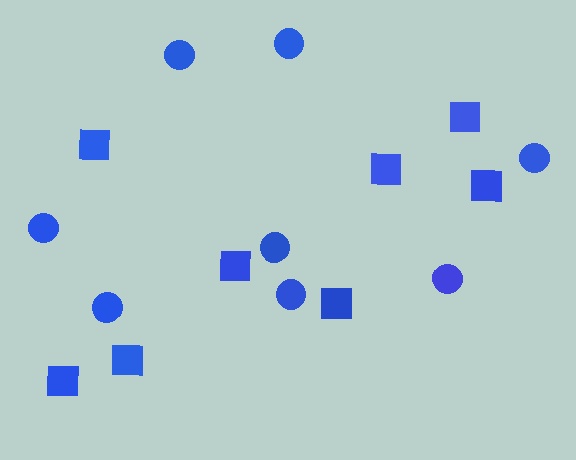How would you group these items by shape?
There are 2 groups: one group of circles (8) and one group of squares (8).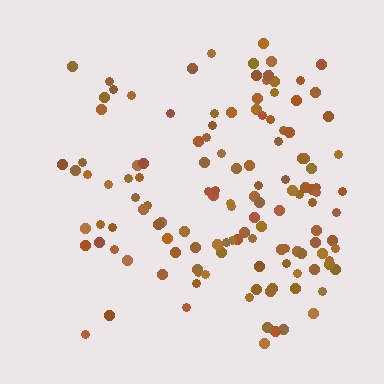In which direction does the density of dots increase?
From left to right, with the right side densest.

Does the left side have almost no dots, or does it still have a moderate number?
Still a moderate number, just noticeably fewer than the right.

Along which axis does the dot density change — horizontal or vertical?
Horizontal.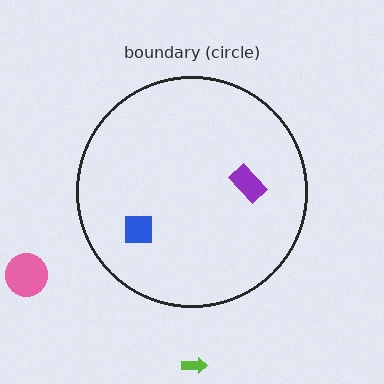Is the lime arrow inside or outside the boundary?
Outside.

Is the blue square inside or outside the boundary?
Inside.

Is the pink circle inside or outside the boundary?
Outside.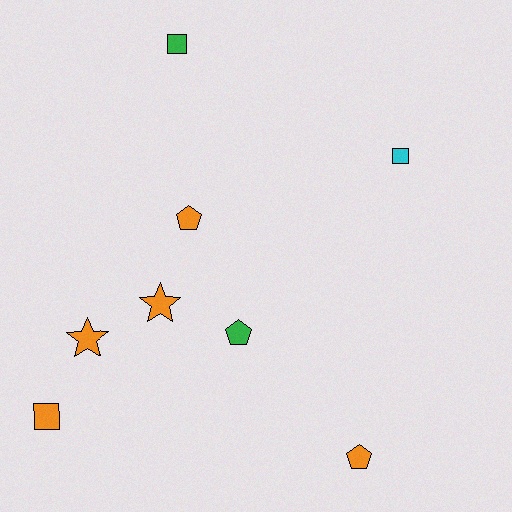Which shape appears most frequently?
Square, with 3 objects.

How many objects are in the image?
There are 8 objects.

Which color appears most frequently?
Orange, with 5 objects.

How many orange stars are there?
There are 2 orange stars.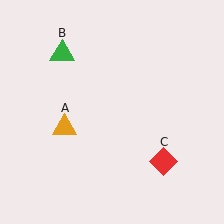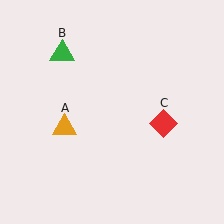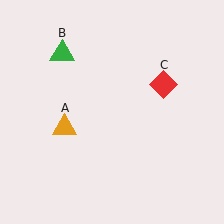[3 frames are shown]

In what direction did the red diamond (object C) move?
The red diamond (object C) moved up.